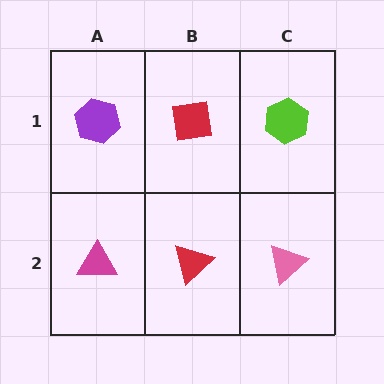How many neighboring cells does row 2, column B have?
3.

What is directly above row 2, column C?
A lime hexagon.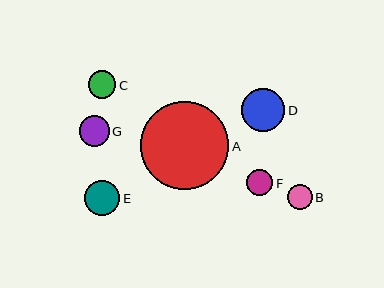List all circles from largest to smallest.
From largest to smallest: A, D, E, G, C, F, B.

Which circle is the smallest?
Circle B is the smallest with a size of approximately 25 pixels.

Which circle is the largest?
Circle A is the largest with a size of approximately 88 pixels.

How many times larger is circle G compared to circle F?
Circle G is approximately 1.2 times the size of circle F.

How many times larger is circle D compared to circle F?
Circle D is approximately 1.7 times the size of circle F.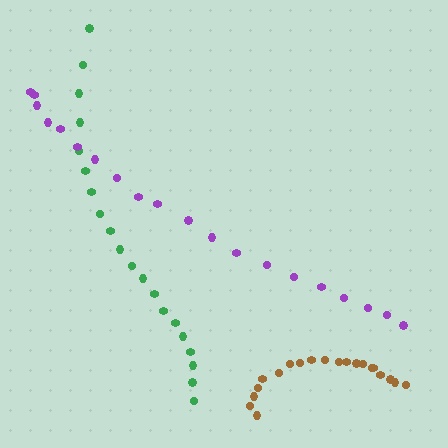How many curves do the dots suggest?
There are 3 distinct paths.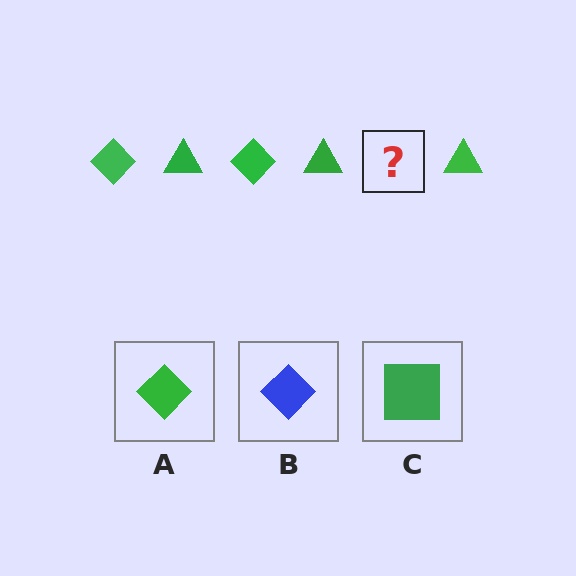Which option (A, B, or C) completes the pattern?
A.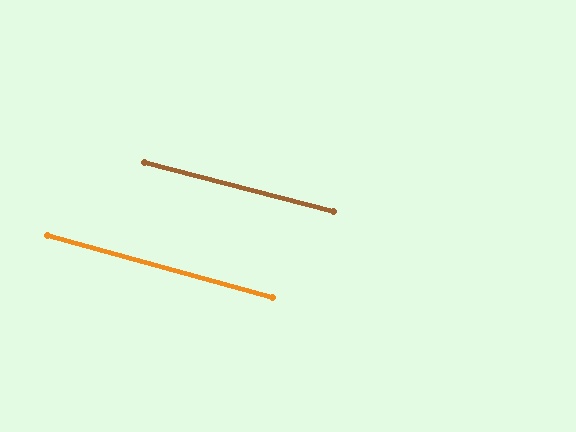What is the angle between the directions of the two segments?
Approximately 1 degree.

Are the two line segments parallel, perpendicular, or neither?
Parallel — their directions differ by only 1.2°.